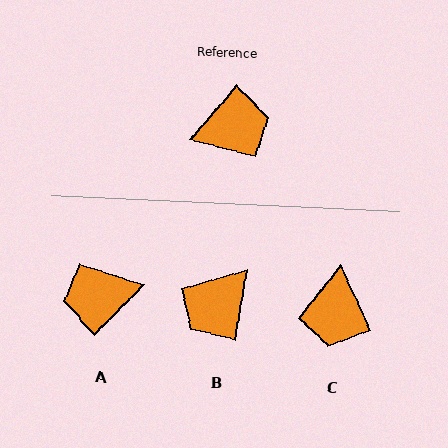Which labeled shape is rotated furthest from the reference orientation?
A, about 176 degrees away.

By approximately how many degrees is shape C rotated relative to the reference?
Approximately 115 degrees clockwise.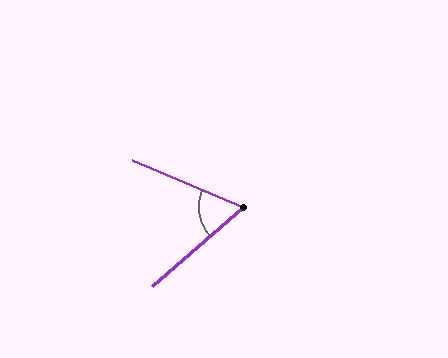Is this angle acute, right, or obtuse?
It is acute.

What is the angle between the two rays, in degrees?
Approximately 64 degrees.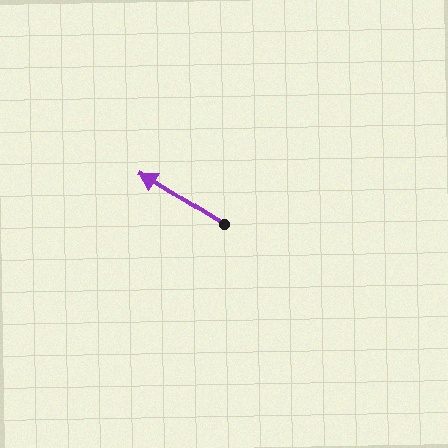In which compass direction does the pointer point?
Northwest.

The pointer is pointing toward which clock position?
Roughly 10 o'clock.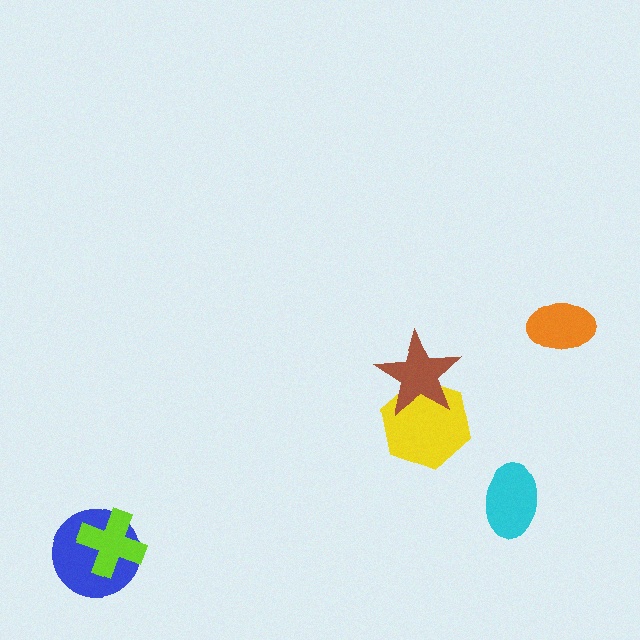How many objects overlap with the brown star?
1 object overlaps with the brown star.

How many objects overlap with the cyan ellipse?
0 objects overlap with the cyan ellipse.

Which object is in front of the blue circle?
The lime cross is in front of the blue circle.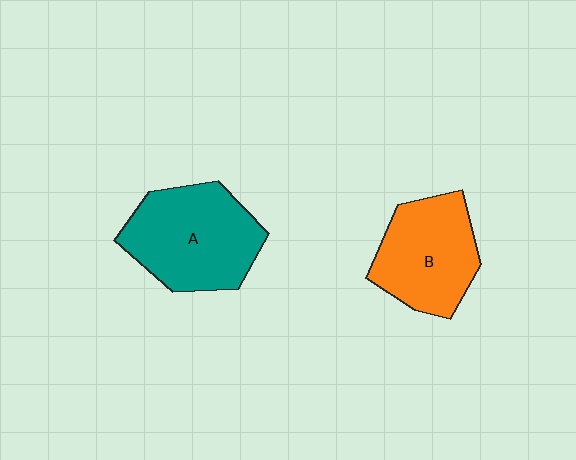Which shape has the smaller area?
Shape B (orange).